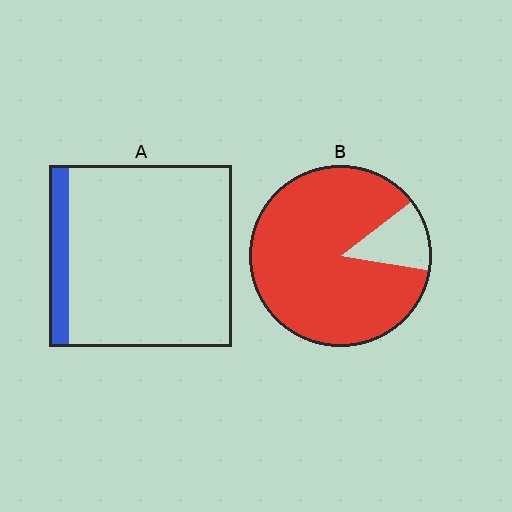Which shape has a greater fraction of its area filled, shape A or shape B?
Shape B.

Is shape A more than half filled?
No.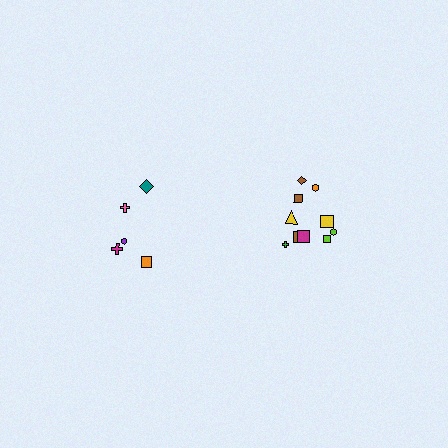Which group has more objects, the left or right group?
The right group.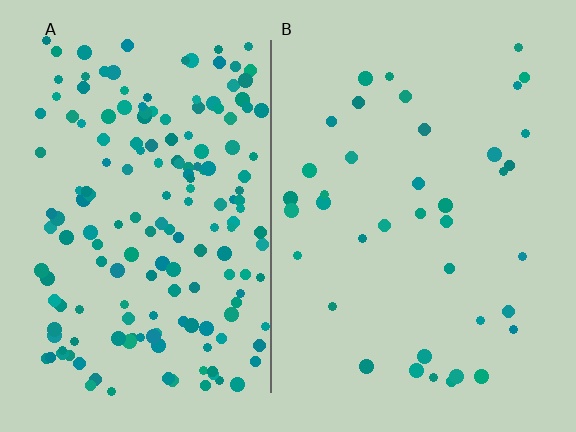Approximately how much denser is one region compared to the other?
Approximately 4.5× — region A over region B.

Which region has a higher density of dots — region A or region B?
A (the left).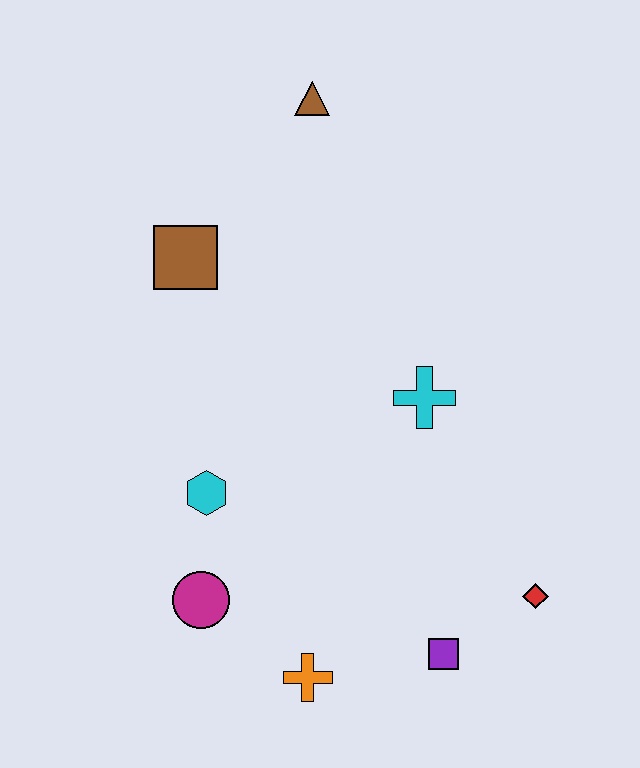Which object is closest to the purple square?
The red diamond is closest to the purple square.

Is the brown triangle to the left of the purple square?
Yes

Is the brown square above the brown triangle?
No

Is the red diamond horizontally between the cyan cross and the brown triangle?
No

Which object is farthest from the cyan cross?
The brown triangle is farthest from the cyan cross.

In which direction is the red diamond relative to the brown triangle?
The red diamond is below the brown triangle.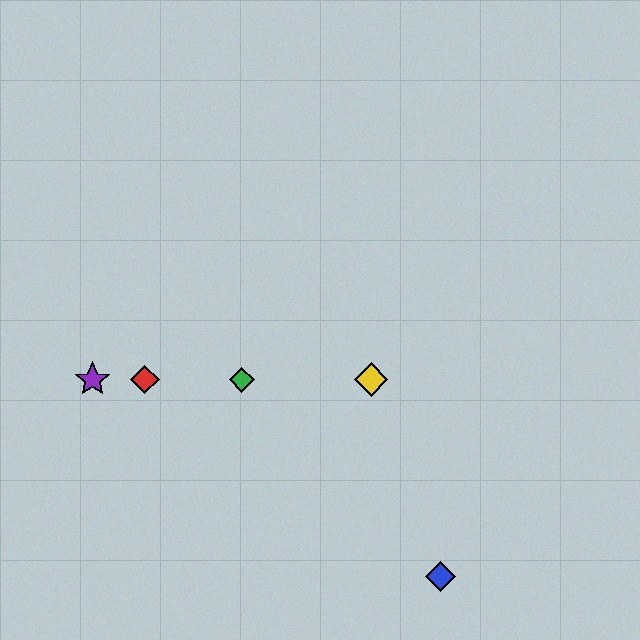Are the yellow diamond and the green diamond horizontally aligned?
Yes, both are at y≈380.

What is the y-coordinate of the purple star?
The purple star is at y≈380.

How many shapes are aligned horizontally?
4 shapes (the red diamond, the green diamond, the yellow diamond, the purple star) are aligned horizontally.